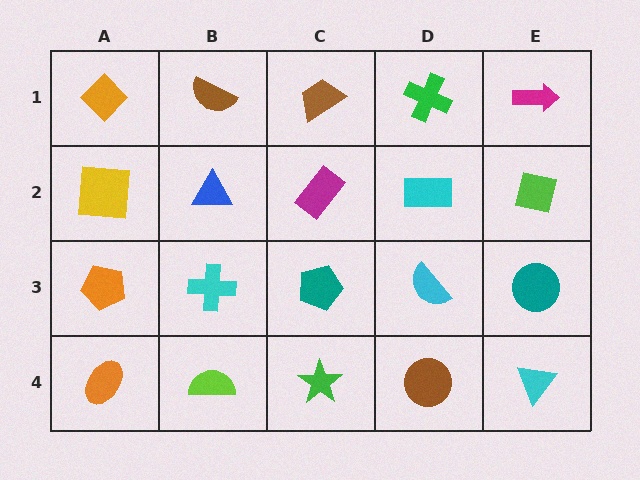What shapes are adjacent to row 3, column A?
A yellow square (row 2, column A), an orange ellipse (row 4, column A), a cyan cross (row 3, column B).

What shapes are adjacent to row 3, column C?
A magenta rectangle (row 2, column C), a green star (row 4, column C), a cyan cross (row 3, column B), a cyan semicircle (row 3, column D).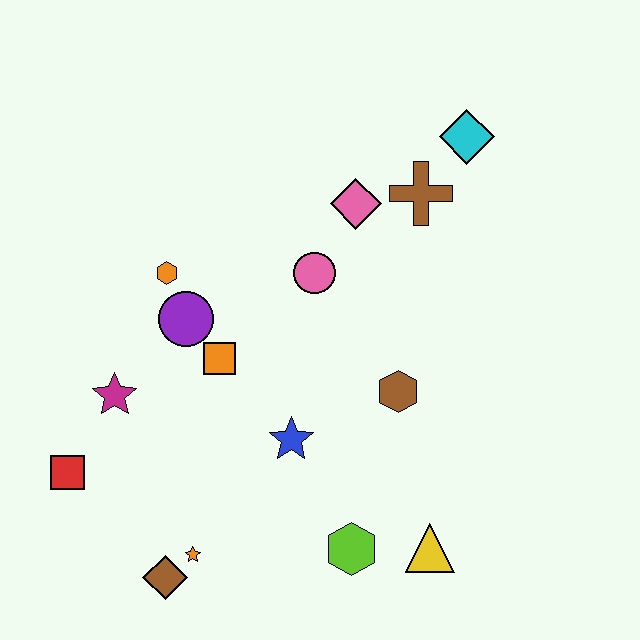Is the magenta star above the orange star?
Yes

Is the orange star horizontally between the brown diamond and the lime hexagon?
Yes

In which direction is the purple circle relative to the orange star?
The purple circle is above the orange star.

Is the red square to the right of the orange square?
No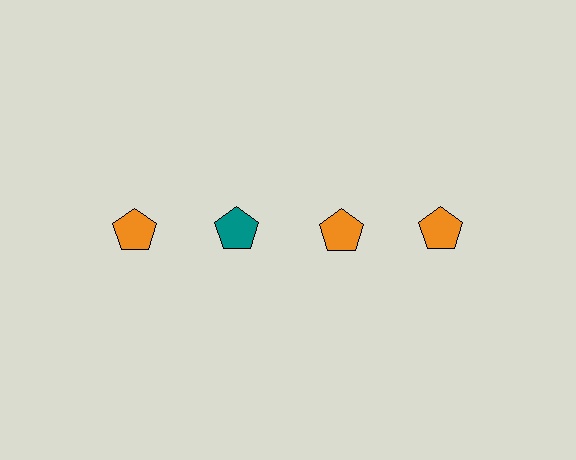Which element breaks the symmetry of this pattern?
The teal pentagon in the top row, second from left column breaks the symmetry. All other shapes are orange pentagons.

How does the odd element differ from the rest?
It has a different color: teal instead of orange.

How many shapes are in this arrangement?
There are 4 shapes arranged in a grid pattern.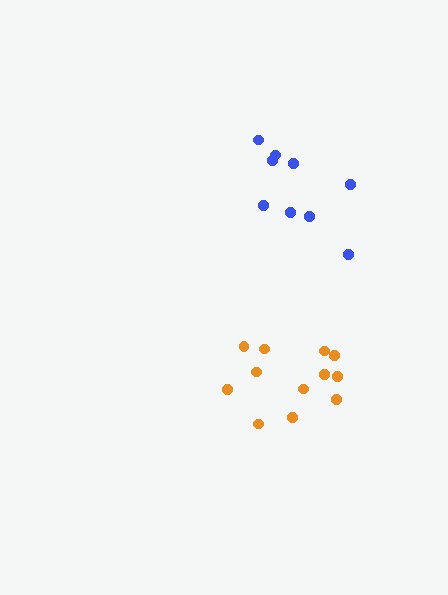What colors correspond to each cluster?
The clusters are colored: blue, orange.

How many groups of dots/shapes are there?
There are 2 groups.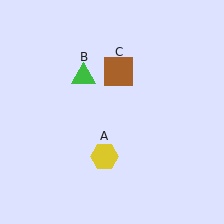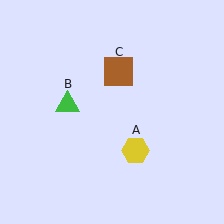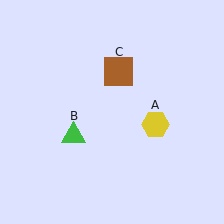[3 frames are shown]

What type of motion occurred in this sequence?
The yellow hexagon (object A), green triangle (object B) rotated counterclockwise around the center of the scene.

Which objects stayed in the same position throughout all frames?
Brown square (object C) remained stationary.